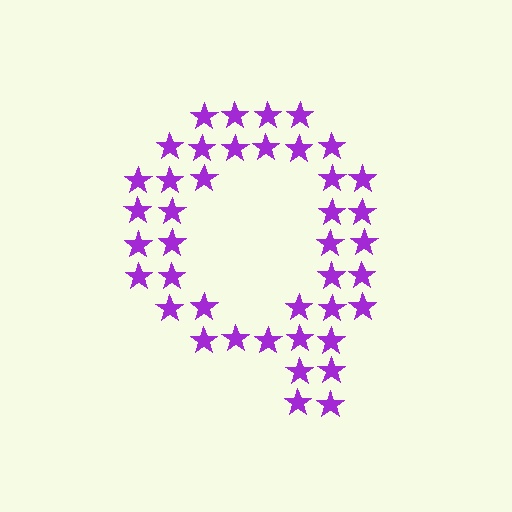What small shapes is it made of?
It is made of small stars.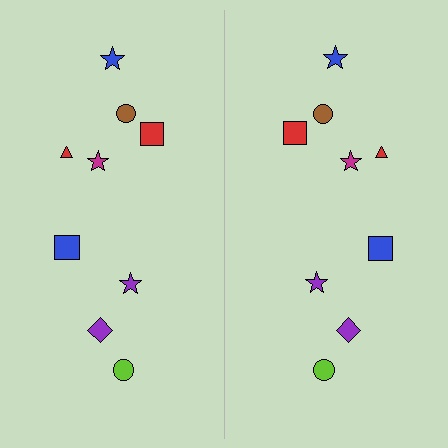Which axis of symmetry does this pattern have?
The pattern has a vertical axis of symmetry running through the center of the image.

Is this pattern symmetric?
Yes, this pattern has bilateral (reflection) symmetry.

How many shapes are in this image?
There are 18 shapes in this image.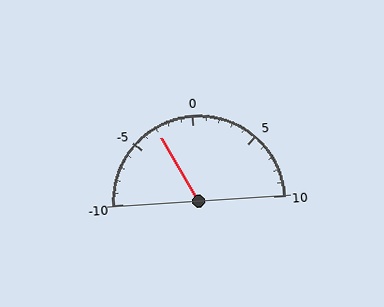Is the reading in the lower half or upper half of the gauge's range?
The reading is in the lower half of the range (-10 to 10).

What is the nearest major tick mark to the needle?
The nearest major tick mark is -5.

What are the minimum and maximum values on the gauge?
The gauge ranges from -10 to 10.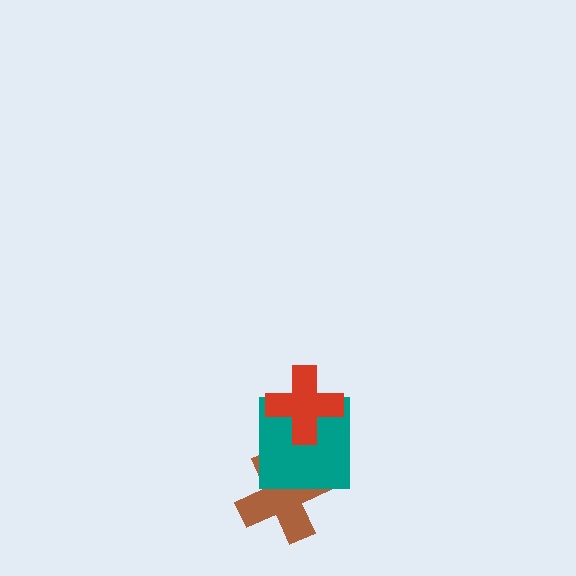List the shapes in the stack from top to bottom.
From top to bottom: the red cross, the teal square, the brown cross.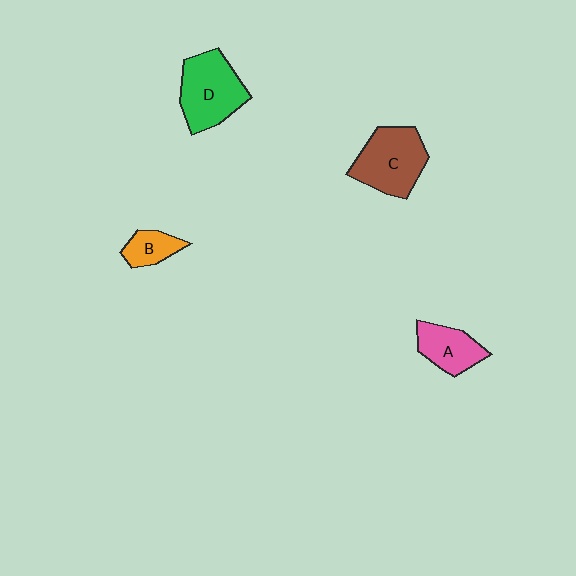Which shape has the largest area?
Shape D (green).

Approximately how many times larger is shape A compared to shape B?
Approximately 1.5 times.